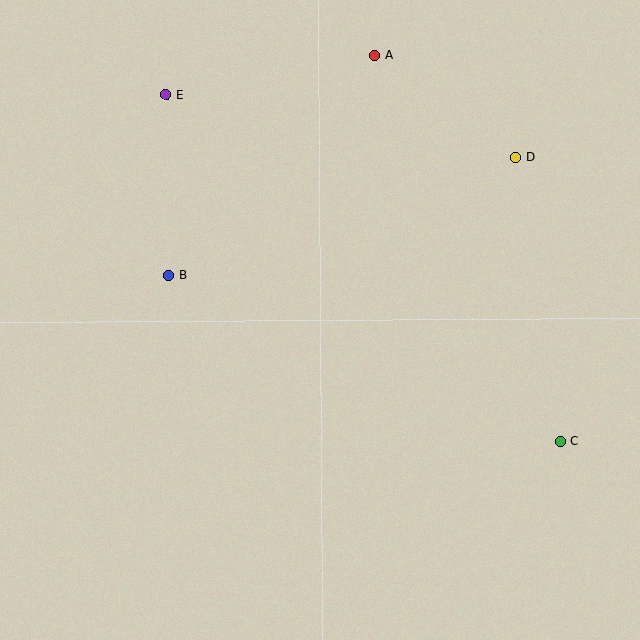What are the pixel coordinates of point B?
Point B is at (168, 275).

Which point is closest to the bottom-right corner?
Point C is closest to the bottom-right corner.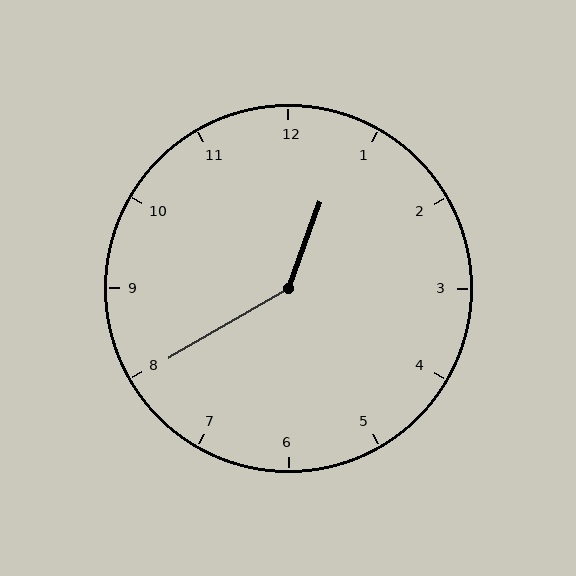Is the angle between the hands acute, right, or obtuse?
It is obtuse.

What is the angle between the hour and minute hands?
Approximately 140 degrees.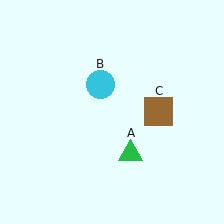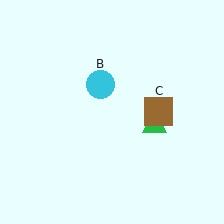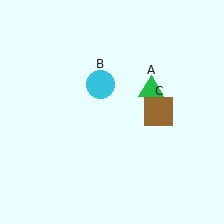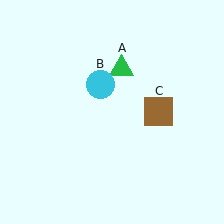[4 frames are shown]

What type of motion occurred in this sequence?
The green triangle (object A) rotated counterclockwise around the center of the scene.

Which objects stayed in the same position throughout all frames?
Cyan circle (object B) and brown square (object C) remained stationary.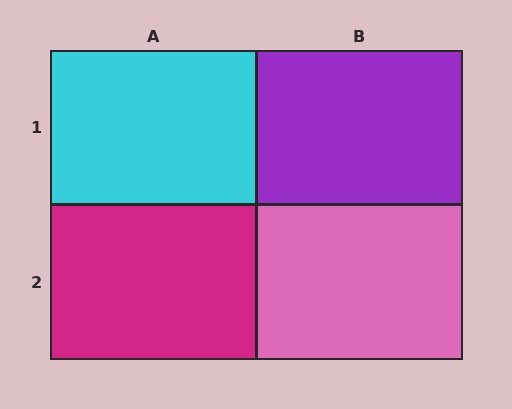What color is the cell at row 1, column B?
Purple.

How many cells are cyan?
1 cell is cyan.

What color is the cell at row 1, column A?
Cyan.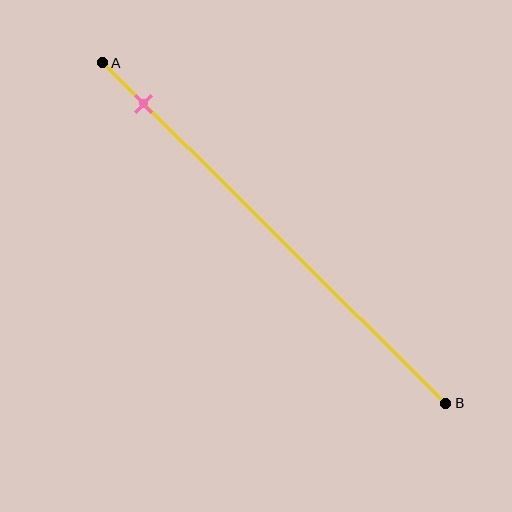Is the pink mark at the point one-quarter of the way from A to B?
No, the mark is at about 10% from A, not at the 25% one-quarter point.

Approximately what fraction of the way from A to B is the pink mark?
The pink mark is approximately 10% of the way from A to B.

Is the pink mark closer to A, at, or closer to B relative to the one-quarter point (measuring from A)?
The pink mark is closer to point A than the one-quarter point of segment AB.